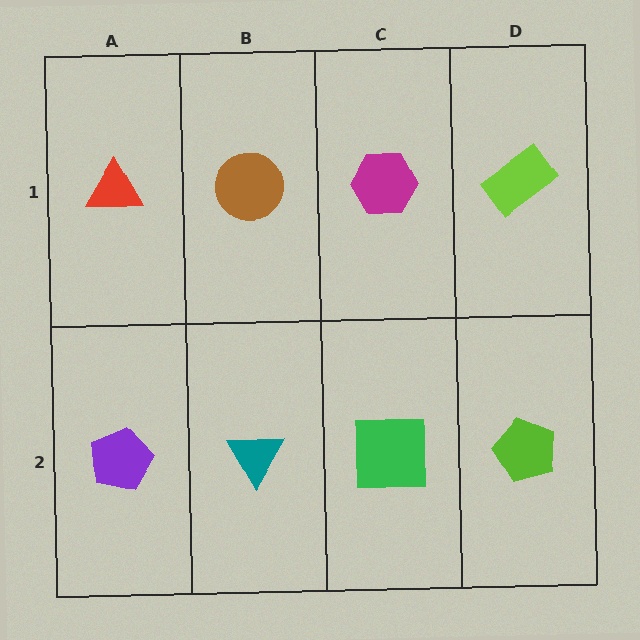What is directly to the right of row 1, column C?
A lime rectangle.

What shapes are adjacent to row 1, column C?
A green square (row 2, column C), a brown circle (row 1, column B), a lime rectangle (row 1, column D).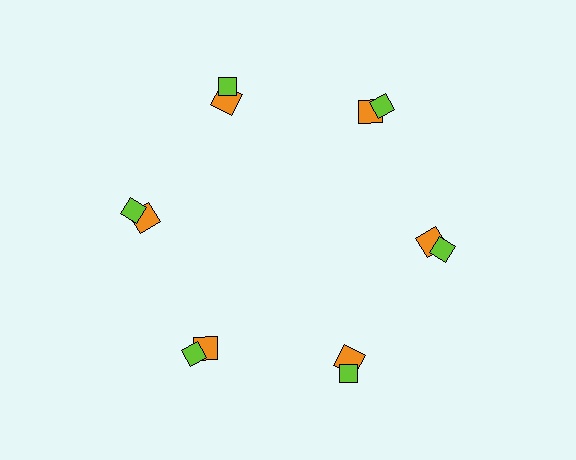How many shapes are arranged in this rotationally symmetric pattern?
There are 12 shapes, arranged in 6 groups of 2.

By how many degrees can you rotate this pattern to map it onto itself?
The pattern maps onto itself every 60 degrees of rotation.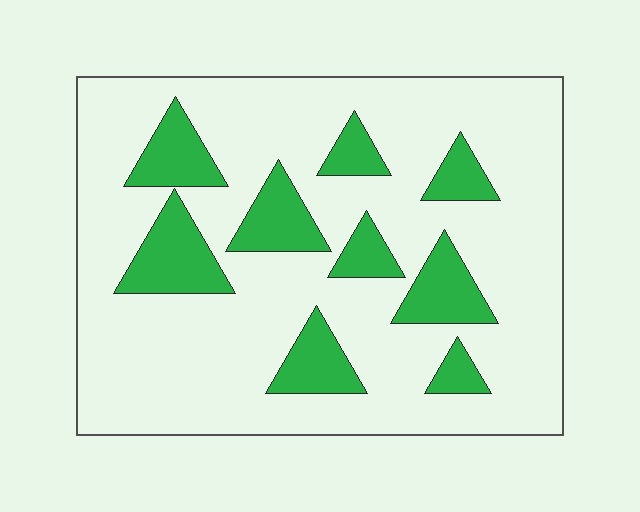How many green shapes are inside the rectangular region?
9.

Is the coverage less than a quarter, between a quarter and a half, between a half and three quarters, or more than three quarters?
Less than a quarter.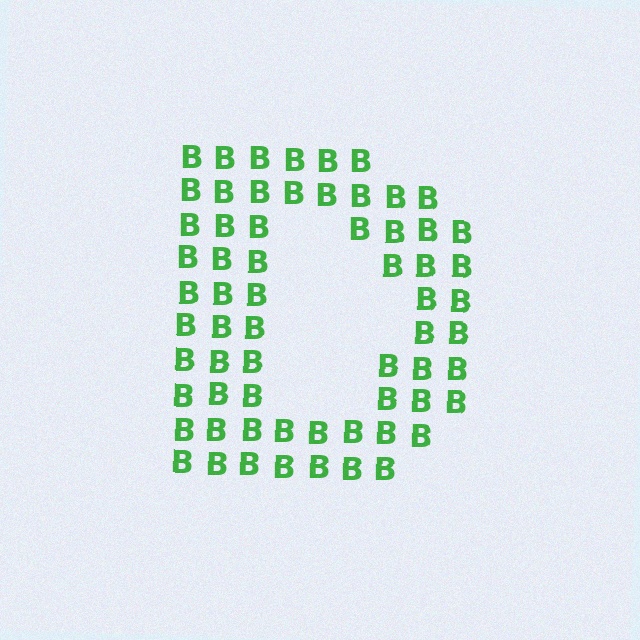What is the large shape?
The large shape is the letter D.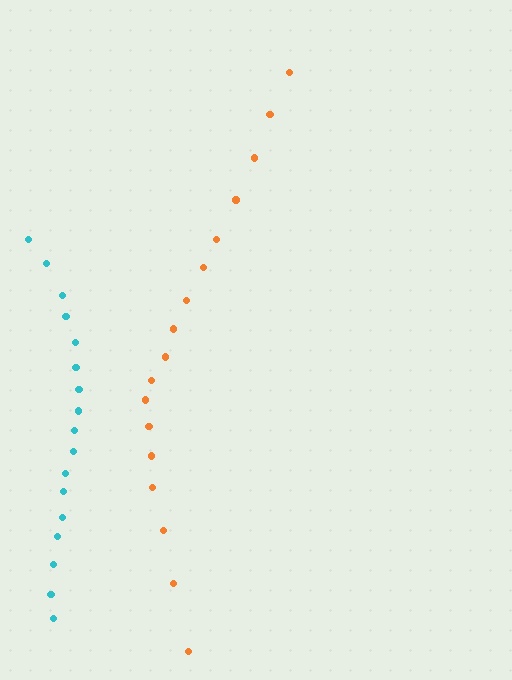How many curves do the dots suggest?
There are 2 distinct paths.